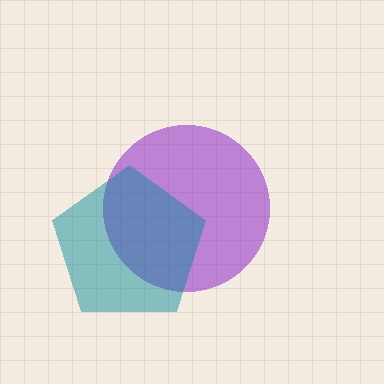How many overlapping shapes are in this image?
There are 2 overlapping shapes in the image.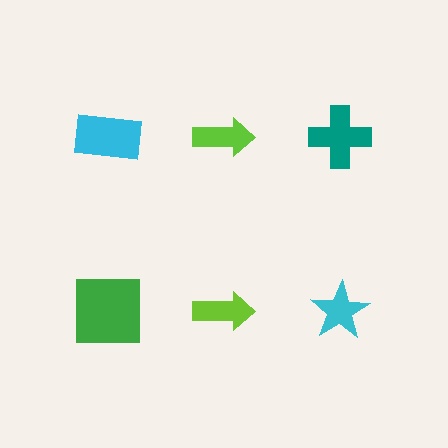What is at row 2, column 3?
A cyan star.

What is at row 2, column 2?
A lime arrow.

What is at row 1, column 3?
A teal cross.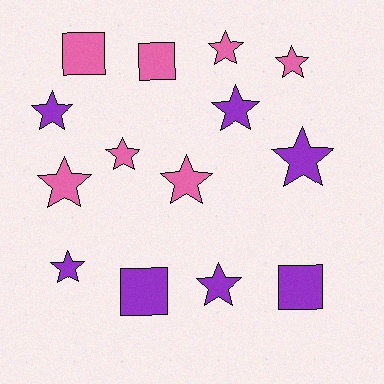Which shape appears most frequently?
Star, with 10 objects.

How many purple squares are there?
There are 2 purple squares.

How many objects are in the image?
There are 14 objects.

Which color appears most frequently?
Purple, with 7 objects.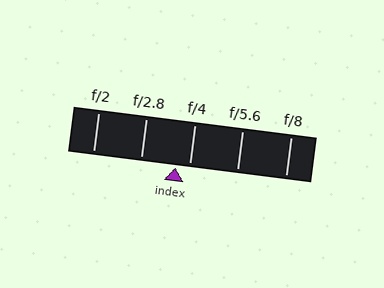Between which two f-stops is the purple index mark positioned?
The index mark is between f/2.8 and f/4.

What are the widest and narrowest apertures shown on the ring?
The widest aperture shown is f/2 and the narrowest is f/8.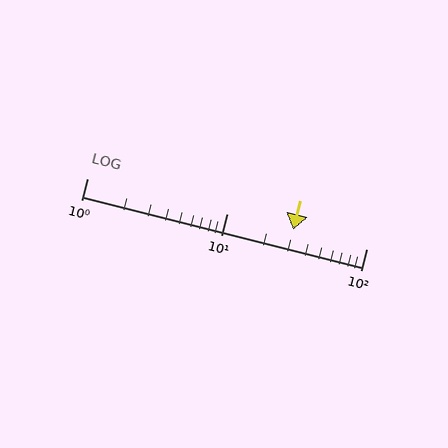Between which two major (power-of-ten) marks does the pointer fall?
The pointer is between 10 and 100.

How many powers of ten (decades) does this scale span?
The scale spans 2 decades, from 1 to 100.